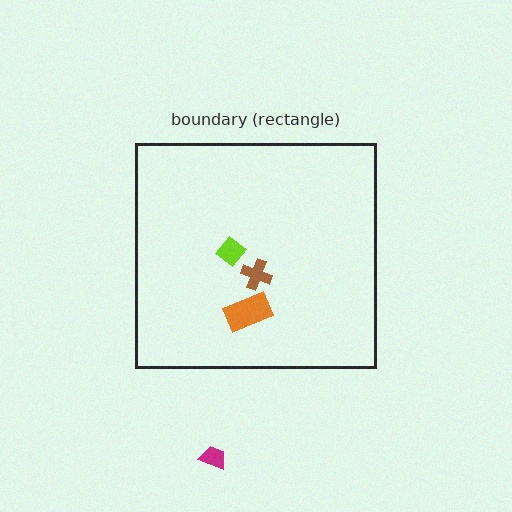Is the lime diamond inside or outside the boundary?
Inside.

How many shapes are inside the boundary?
3 inside, 1 outside.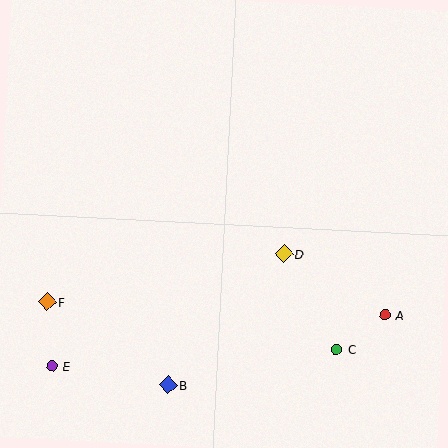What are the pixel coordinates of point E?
Point E is at (52, 366).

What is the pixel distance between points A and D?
The distance between A and D is 118 pixels.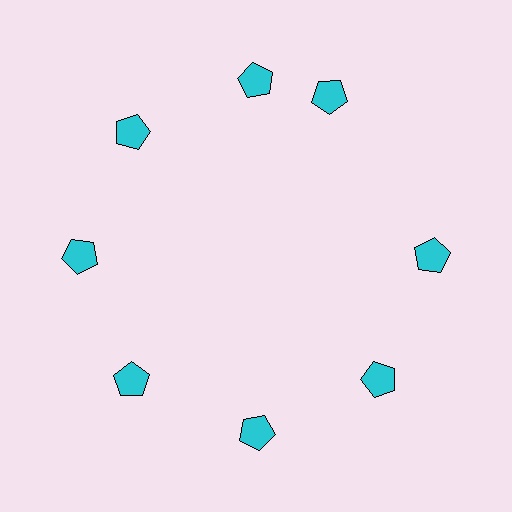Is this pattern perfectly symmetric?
No. The 8 cyan pentagons are arranged in a ring, but one element near the 2 o'clock position is rotated out of alignment along the ring, breaking the 8-fold rotational symmetry.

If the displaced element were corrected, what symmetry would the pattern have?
It would have 8-fold rotational symmetry — the pattern would map onto itself every 45 degrees.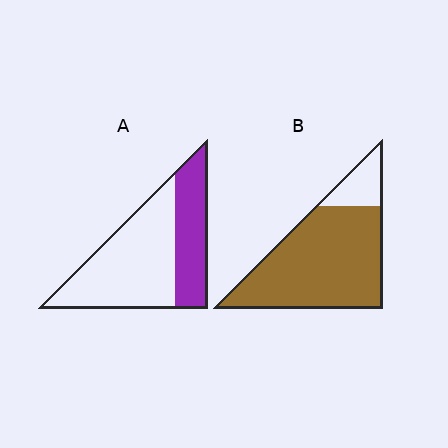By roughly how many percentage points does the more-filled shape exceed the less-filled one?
By roughly 50 percentage points (B over A).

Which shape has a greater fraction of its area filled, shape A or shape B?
Shape B.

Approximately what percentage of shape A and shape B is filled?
A is approximately 35% and B is approximately 85%.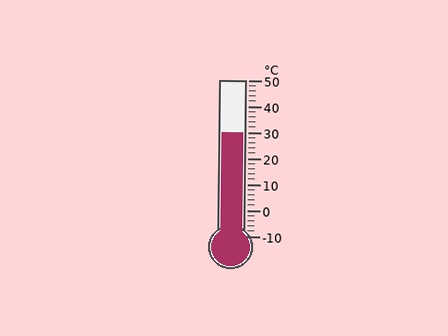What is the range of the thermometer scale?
The thermometer scale ranges from -10°C to 50°C.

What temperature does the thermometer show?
The thermometer shows approximately 30°C.